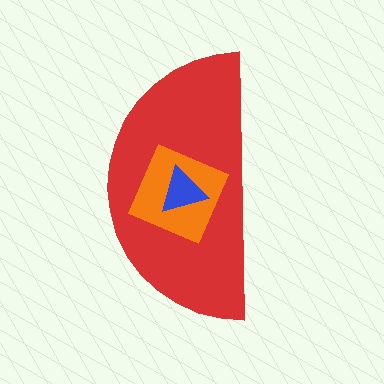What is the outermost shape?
The red semicircle.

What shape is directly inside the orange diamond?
The blue triangle.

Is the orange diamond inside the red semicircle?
Yes.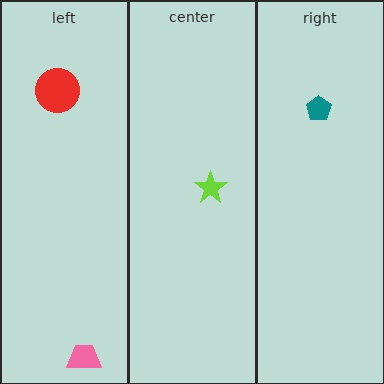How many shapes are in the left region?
2.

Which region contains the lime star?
The center region.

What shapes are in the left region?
The red circle, the pink trapezoid.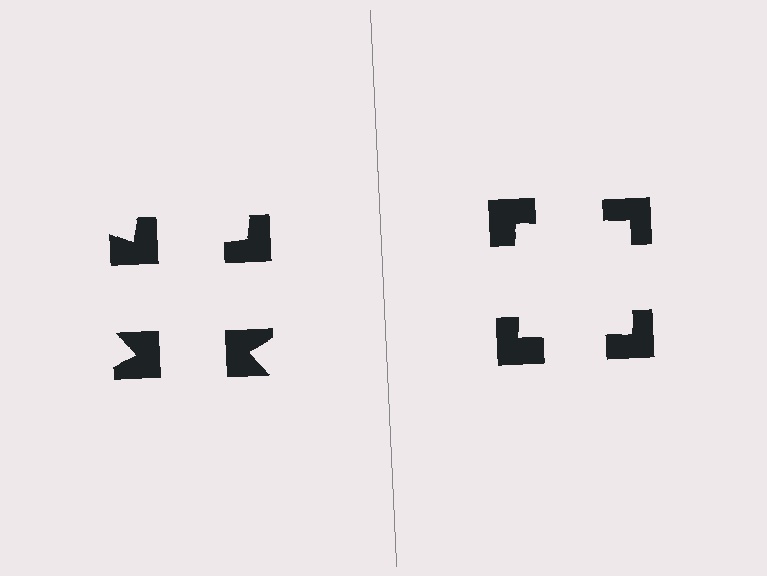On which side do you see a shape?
An illusory square appears on the right side. On the left side the wedge cuts are rotated, so no coherent shape forms.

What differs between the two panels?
The notched squares are positioned identically on both sides; only the wedge orientations differ. On the right they align to a square; on the left they are misaligned.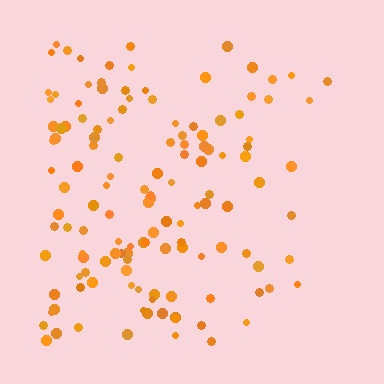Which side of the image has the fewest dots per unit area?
The right.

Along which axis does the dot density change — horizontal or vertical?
Horizontal.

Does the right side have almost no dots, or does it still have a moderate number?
Still a moderate number, just noticeably fewer than the left.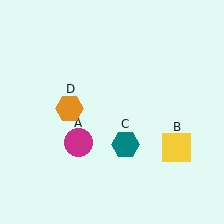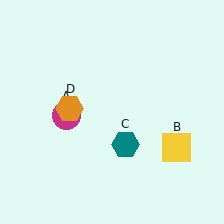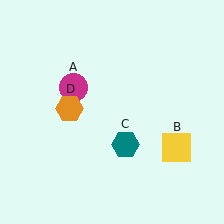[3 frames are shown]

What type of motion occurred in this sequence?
The magenta circle (object A) rotated clockwise around the center of the scene.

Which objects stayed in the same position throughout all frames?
Yellow square (object B) and teal hexagon (object C) and orange hexagon (object D) remained stationary.